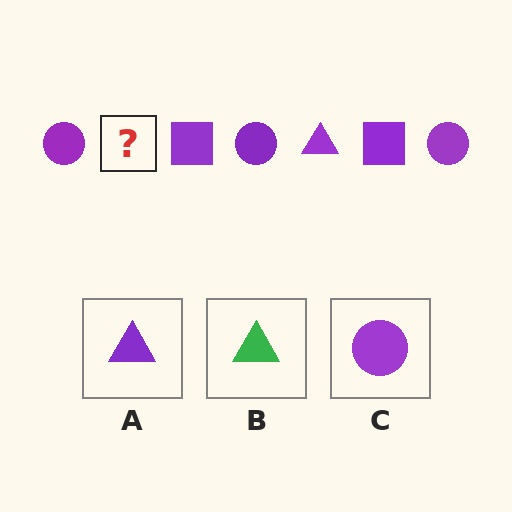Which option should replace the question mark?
Option A.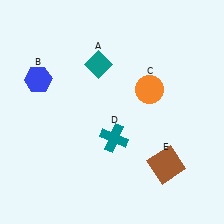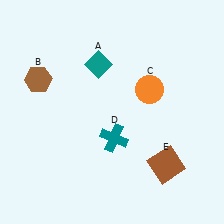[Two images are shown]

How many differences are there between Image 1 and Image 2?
There is 1 difference between the two images.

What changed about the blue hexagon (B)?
In Image 1, B is blue. In Image 2, it changed to brown.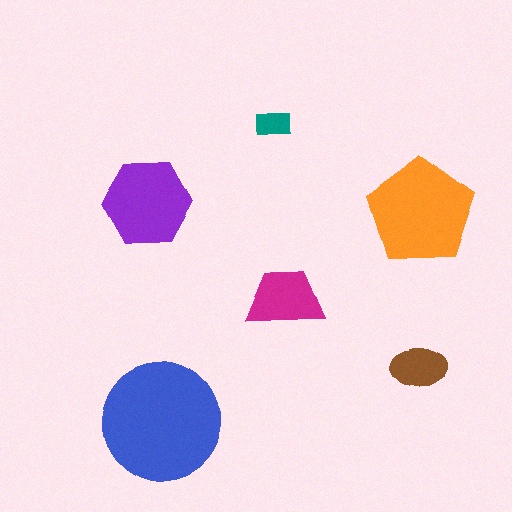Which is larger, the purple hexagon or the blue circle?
The blue circle.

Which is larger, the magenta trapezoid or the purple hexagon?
The purple hexagon.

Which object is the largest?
The blue circle.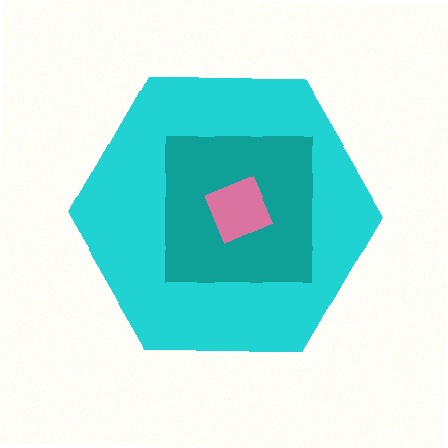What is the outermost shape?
The cyan hexagon.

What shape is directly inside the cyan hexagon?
The teal square.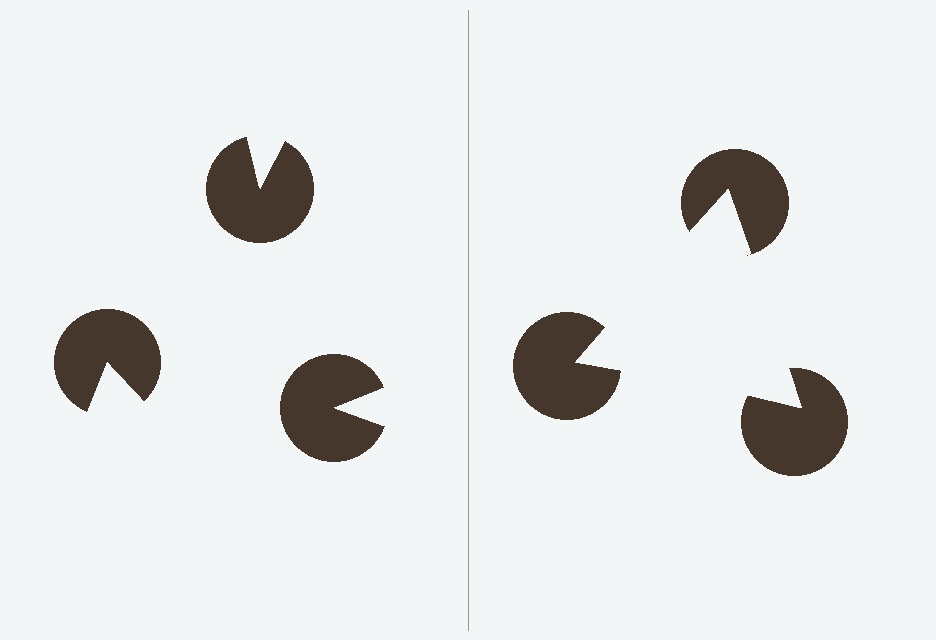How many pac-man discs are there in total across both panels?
6 — 3 on each side.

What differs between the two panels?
The pac-man discs are positioned identically on both sides; only the wedge orientations differ. On the right they align to a triangle; on the left they are misaligned.